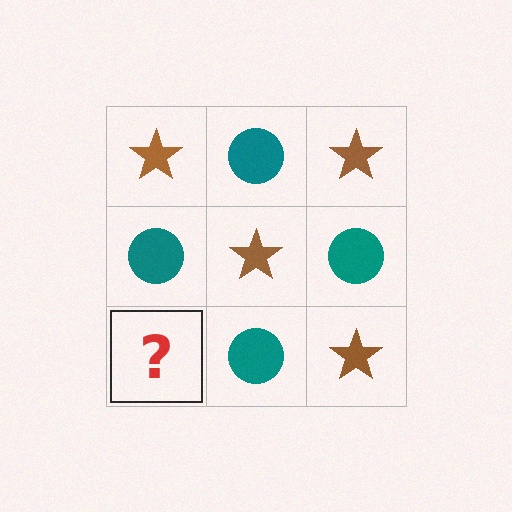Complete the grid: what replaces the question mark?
The question mark should be replaced with a brown star.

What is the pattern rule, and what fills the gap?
The rule is that it alternates brown star and teal circle in a checkerboard pattern. The gap should be filled with a brown star.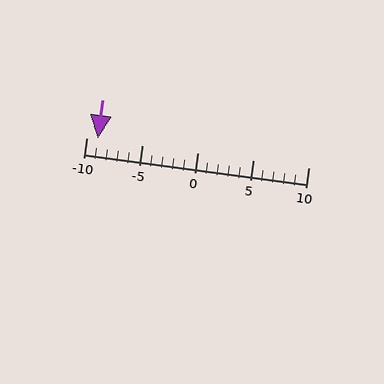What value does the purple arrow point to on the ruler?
The purple arrow points to approximately -9.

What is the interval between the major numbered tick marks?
The major tick marks are spaced 5 units apart.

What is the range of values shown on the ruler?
The ruler shows values from -10 to 10.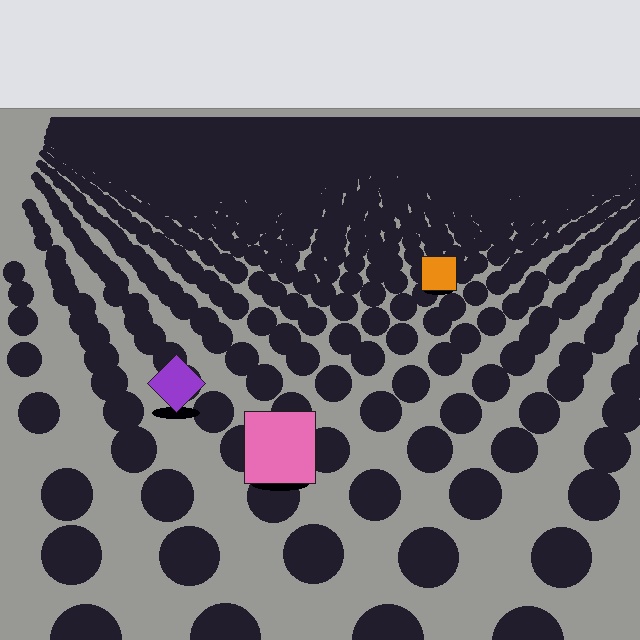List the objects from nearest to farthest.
From nearest to farthest: the pink square, the purple diamond, the orange square.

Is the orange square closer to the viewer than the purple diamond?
No. The purple diamond is closer — you can tell from the texture gradient: the ground texture is coarser near it.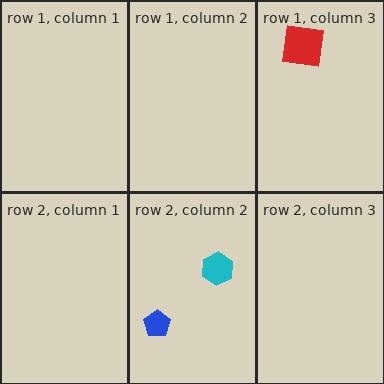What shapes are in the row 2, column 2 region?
The cyan hexagon, the blue pentagon.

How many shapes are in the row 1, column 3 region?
1.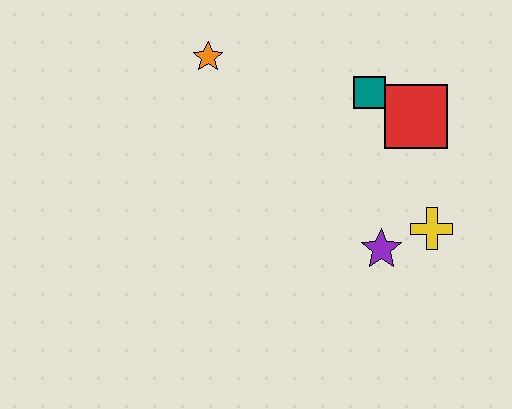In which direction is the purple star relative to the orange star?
The purple star is below the orange star.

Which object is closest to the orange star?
The teal square is closest to the orange star.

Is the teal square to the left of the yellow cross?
Yes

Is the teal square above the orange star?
No